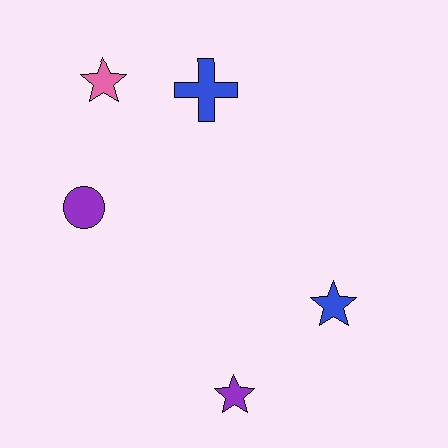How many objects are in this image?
There are 5 objects.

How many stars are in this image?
There are 3 stars.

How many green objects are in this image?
There are no green objects.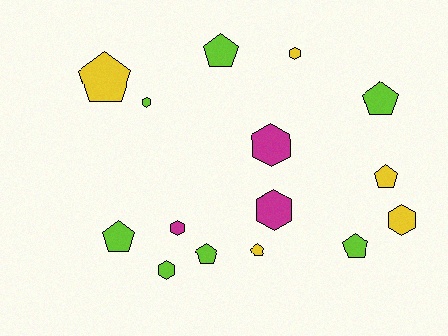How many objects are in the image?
There are 15 objects.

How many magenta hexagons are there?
There are 3 magenta hexagons.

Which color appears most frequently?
Lime, with 7 objects.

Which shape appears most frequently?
Pentagon, with 8 objects.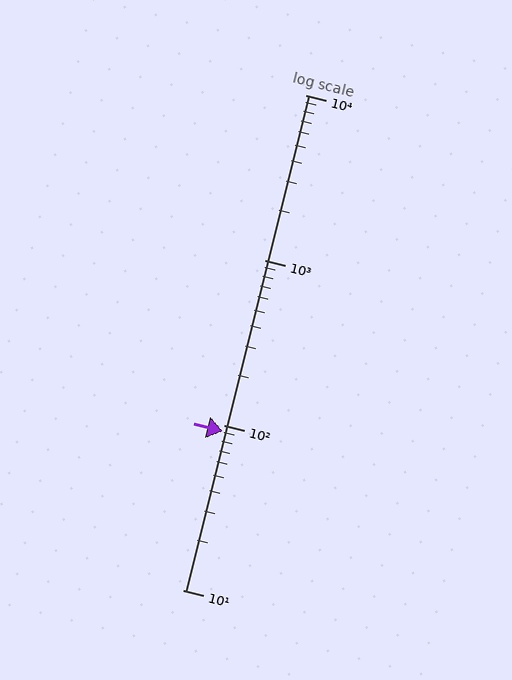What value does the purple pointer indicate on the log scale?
The pointer indicates approximately 92.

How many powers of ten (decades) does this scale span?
The scale spans 3 decades, from 10 to 10000.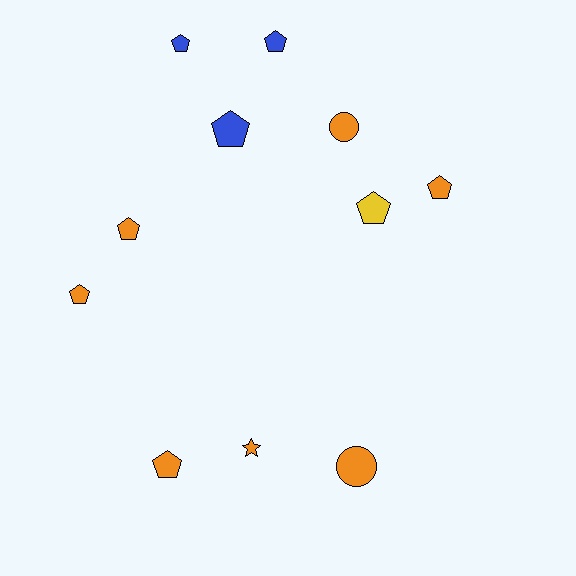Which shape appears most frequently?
Pentagon, with 8 objects.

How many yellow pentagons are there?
There is 1 yellow pentagon.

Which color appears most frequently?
Orange, with 7 objects.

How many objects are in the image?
There are 11 objects.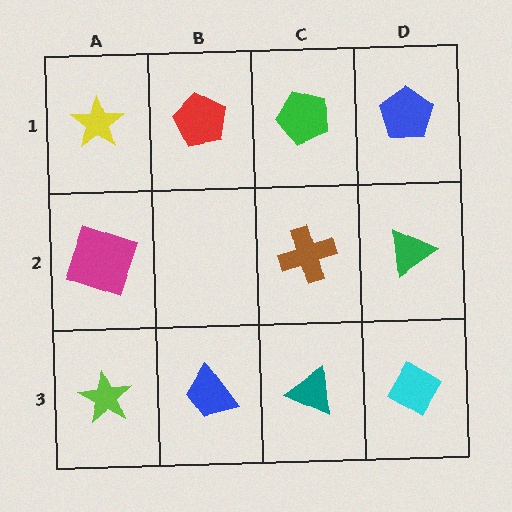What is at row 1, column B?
A red pentagon.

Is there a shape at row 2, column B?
No, that cell is empty.